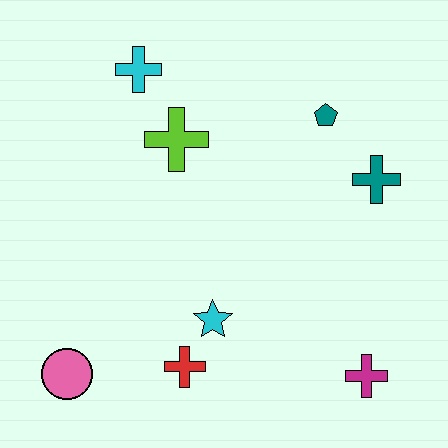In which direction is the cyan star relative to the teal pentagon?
The cyan star is below the teal pentagon.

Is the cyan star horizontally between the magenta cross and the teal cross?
No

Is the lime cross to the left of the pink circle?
No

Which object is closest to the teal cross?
The teal pentagon is closest to the teal cross.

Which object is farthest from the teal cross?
The pink circle is farthest from the teal cross.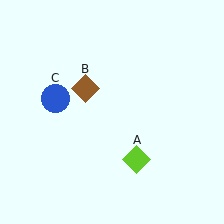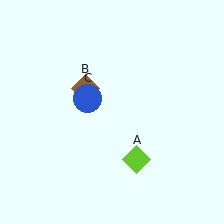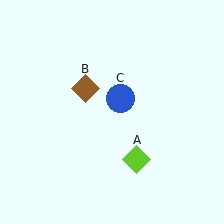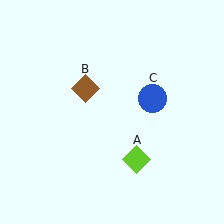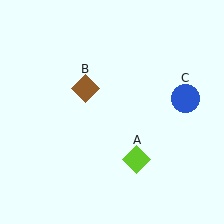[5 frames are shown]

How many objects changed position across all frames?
1 object changed position: blue circle (object C).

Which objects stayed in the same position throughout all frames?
Lime diamond (object A) and brown diamond (object B) remained stationary.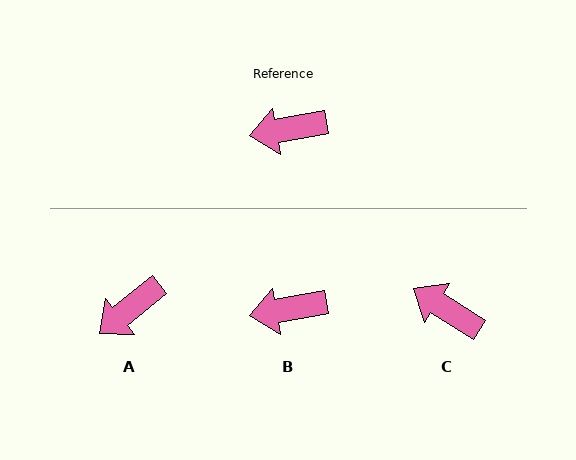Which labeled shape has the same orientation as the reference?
B.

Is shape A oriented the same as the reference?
No, it is off by about 29 degrees.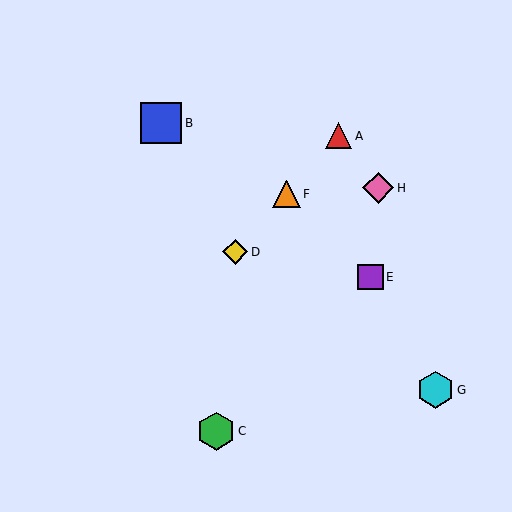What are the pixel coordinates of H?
Object H is at (378, 188).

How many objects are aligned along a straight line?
3 objects (A, D, F) are aligned along a straight line.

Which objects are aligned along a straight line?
Objects A, D, F are aligned along a straight line.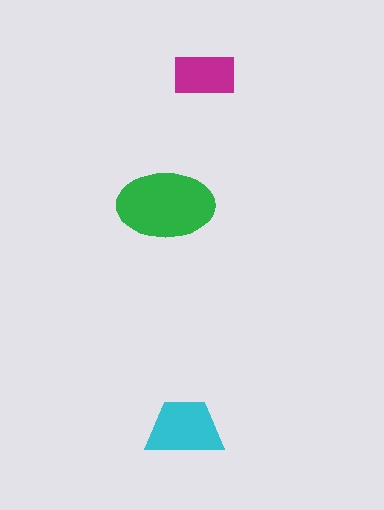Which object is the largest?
The green ellipse.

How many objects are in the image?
There are 3 objects in the image.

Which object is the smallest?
The magenta rectangle.